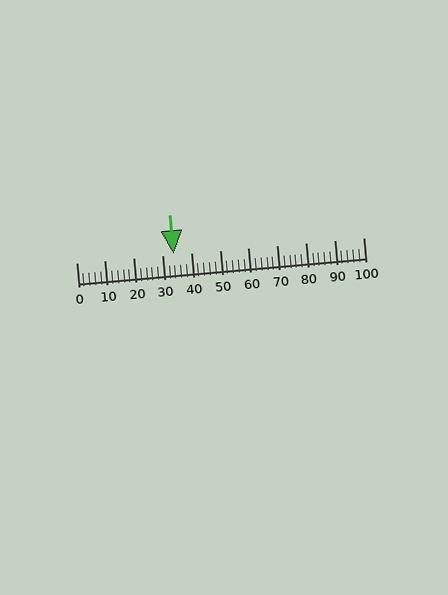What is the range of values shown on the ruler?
The ruler shows values from 0 to 100.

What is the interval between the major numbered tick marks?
The major tick marks are spaced 10 units apart.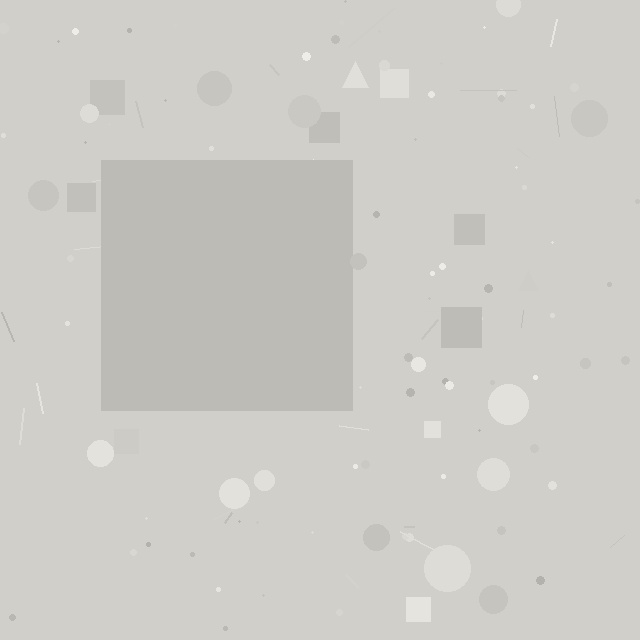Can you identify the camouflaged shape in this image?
The camouflaged shape is a square.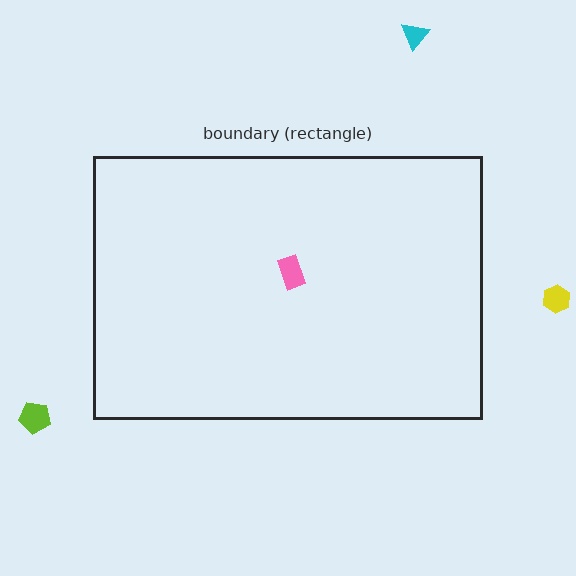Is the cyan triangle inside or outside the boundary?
Outside.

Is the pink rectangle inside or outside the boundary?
Inside.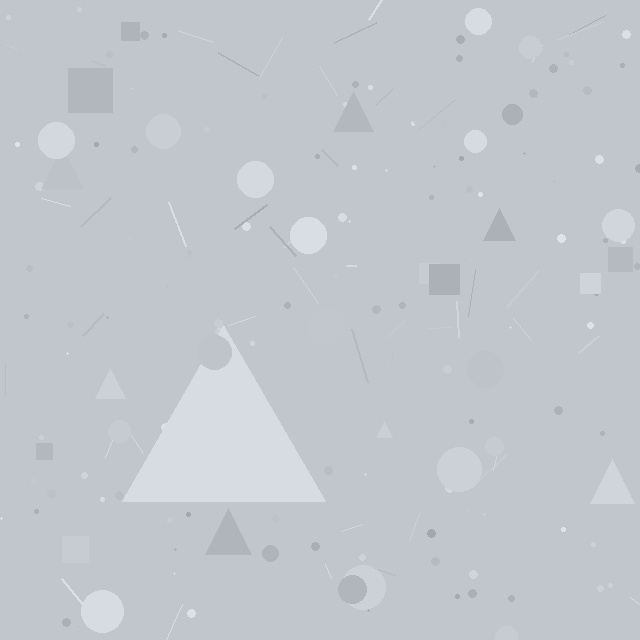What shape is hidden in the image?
A triangle is hidden in the image.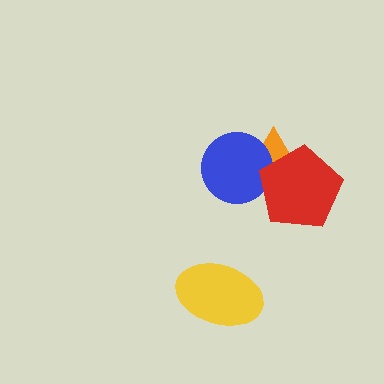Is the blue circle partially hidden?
Yes, it is partially covered by another shape.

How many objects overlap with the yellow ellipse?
0 objects overlap with the yellow ellipse.